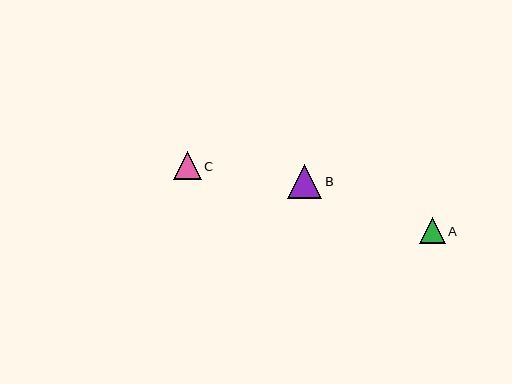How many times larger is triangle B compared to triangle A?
Triangle B is approximately 1.3 times the size of triangle A.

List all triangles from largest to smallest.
From largest to smallest: B, C, A.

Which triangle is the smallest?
Triangle A is the smallest with a size of approximately 26 pixels.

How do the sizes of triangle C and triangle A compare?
Triangle C and triangle A are approximately the same size.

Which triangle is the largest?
Triangle B is the largest with a size of approximately 34 pixels.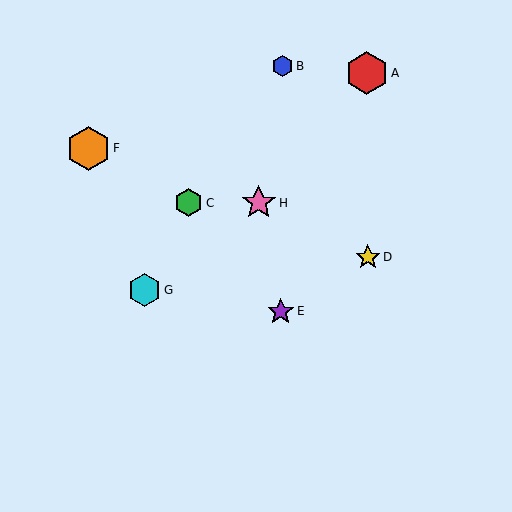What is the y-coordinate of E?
Object E is at y≈312.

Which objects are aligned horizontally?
Objects C, H are aligned horizontally.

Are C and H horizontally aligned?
Yes, both are at y≈203.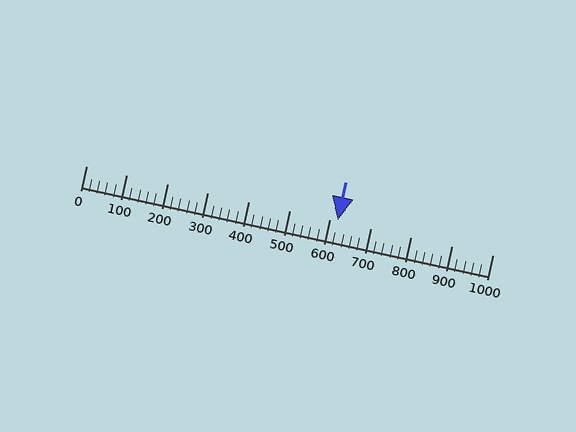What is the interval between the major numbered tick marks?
The major tick marks are spaced 100 units apart.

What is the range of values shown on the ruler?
The ruler shows values from 0 to 1000.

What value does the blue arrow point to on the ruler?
The blue arrow points to approximately 620.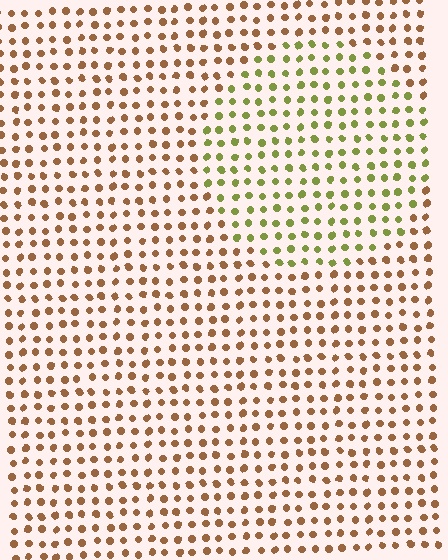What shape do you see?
I see a circle.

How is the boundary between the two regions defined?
The boundary is defined purely by a slight shift in hue (about 53 degrees). Spacing, size, and orientation are identical on both sides.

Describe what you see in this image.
The image is filled with small brown elements in a uniform arrangement. A circle-shaped region is visible where the elements are tinted to a slightly different hue, forming a subtle color boundary.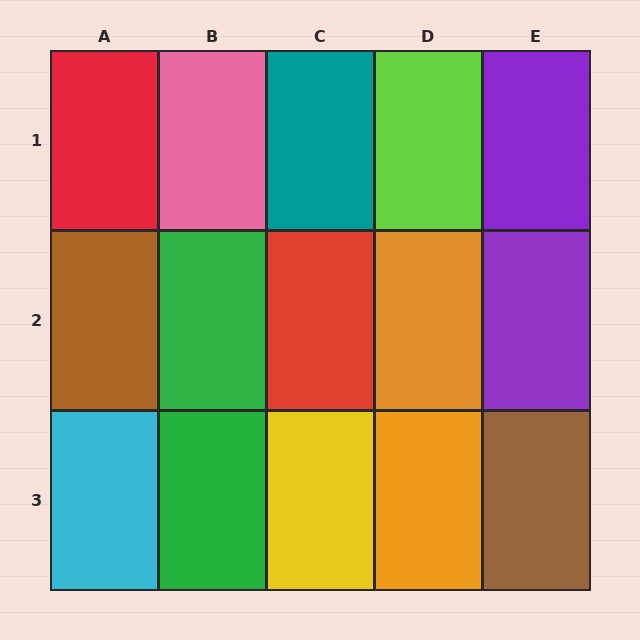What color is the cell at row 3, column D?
Orange.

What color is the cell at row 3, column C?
Yellow.